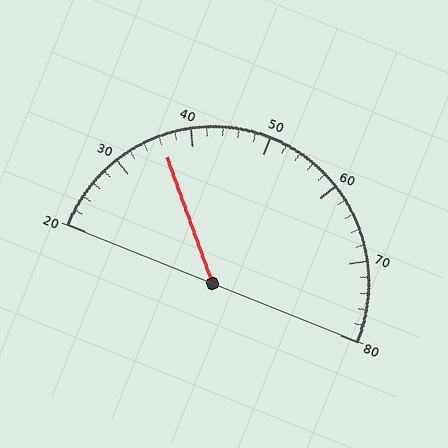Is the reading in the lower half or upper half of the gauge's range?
The reading is in the lower half of the range (20 to 80).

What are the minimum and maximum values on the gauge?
The gauge ranges from 20 to 80.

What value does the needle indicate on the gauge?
The needle indicates approximately 36.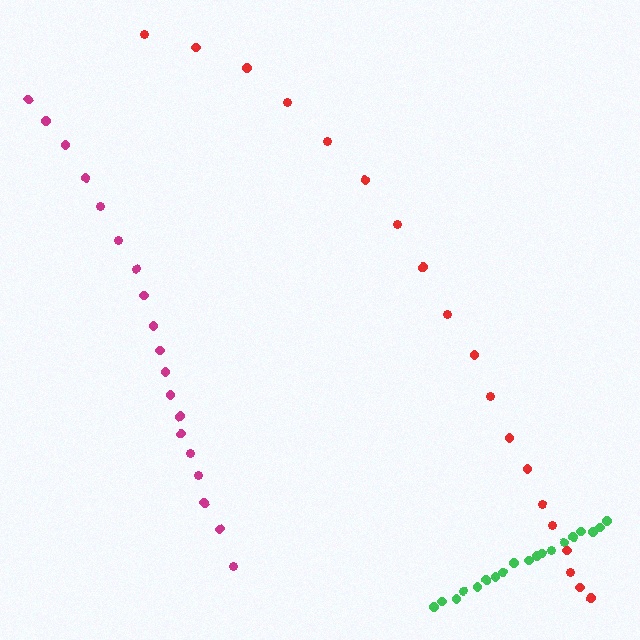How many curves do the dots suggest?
There are 3 distinct paths.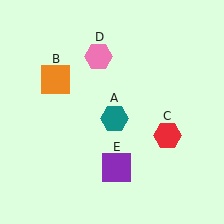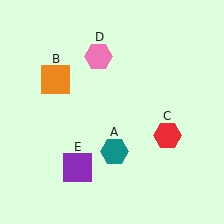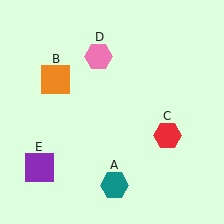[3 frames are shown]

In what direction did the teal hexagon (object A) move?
The teal hexagon (object A) moved down.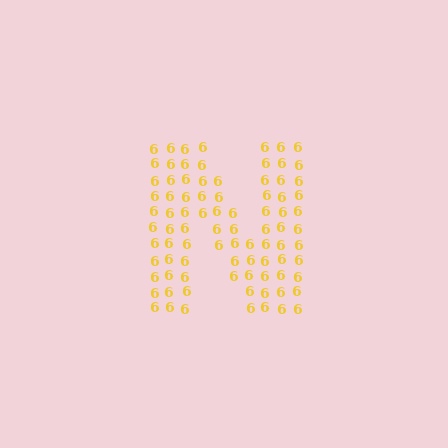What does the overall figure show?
The overall figure shows the letter N.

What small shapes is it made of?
It is made of small digit 6's.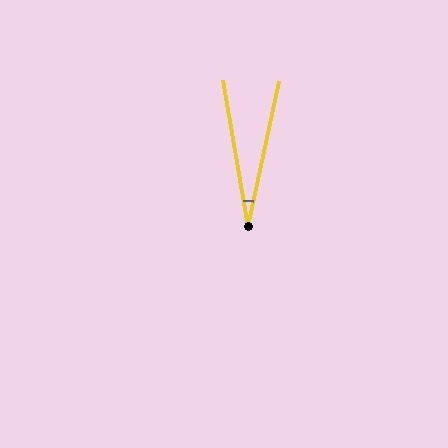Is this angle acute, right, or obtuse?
It is acute.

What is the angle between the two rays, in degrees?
Approximately 22 degrees.